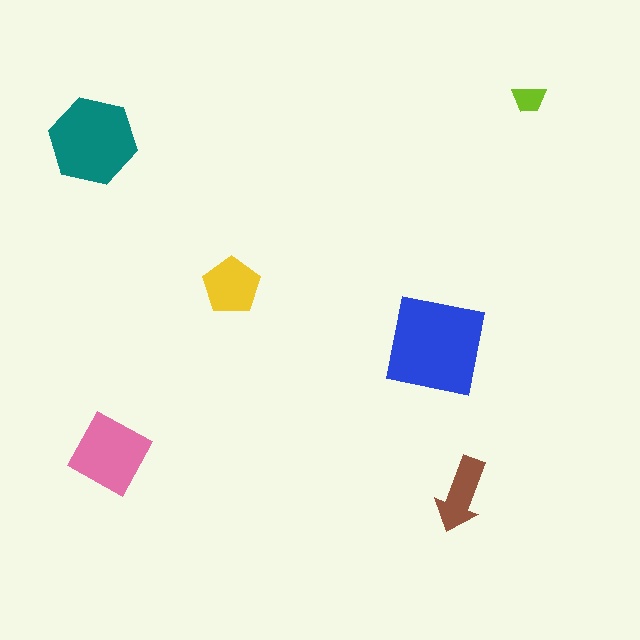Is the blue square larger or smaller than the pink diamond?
Larger.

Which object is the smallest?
The lime trapezoid.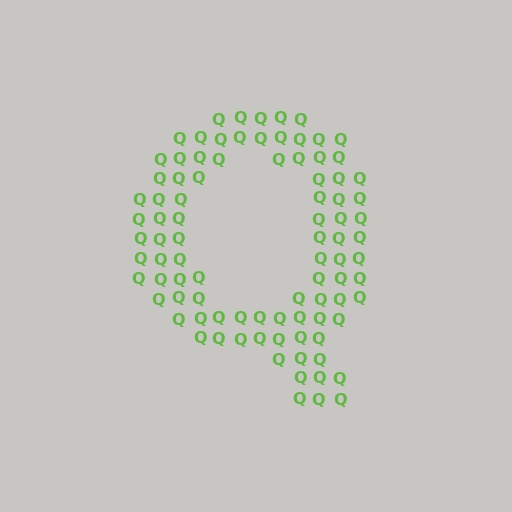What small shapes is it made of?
It is made of small letter Q's.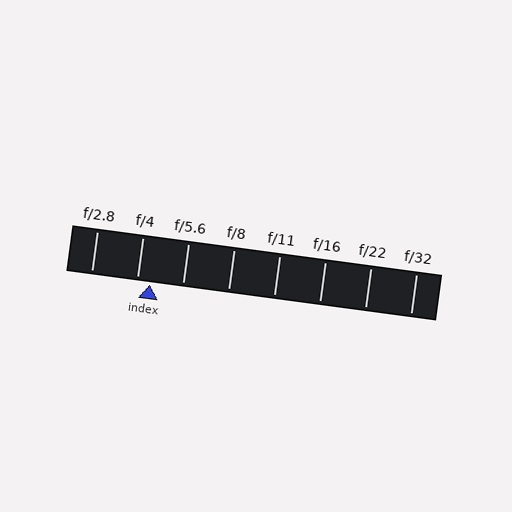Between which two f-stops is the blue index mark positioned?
The index mark is between f/4 and f/5.6.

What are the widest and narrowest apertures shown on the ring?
The widest aperture shown is f/2.8 and the narrowest is f/32.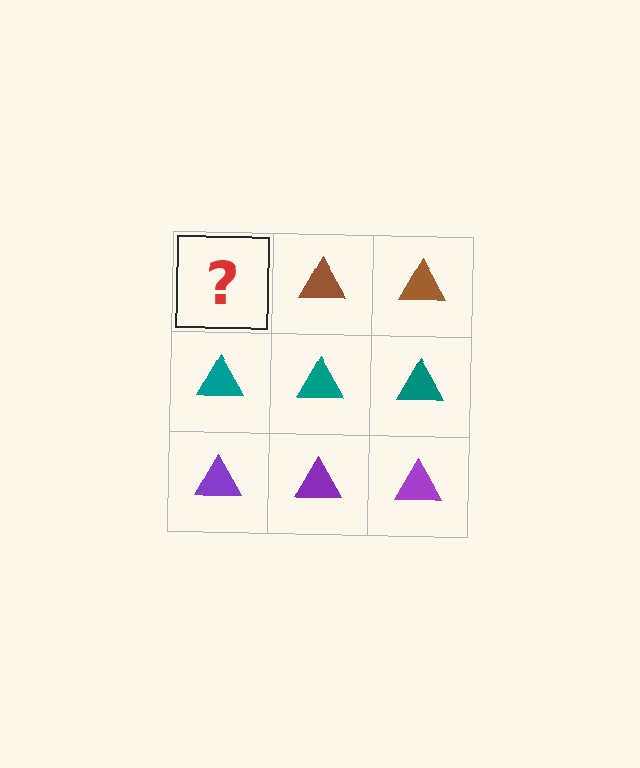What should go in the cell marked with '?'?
The missing cell should contain a brown triangle.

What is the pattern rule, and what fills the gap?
The rule is that each row has a consistent color. The gap should be filled with a brown triangle.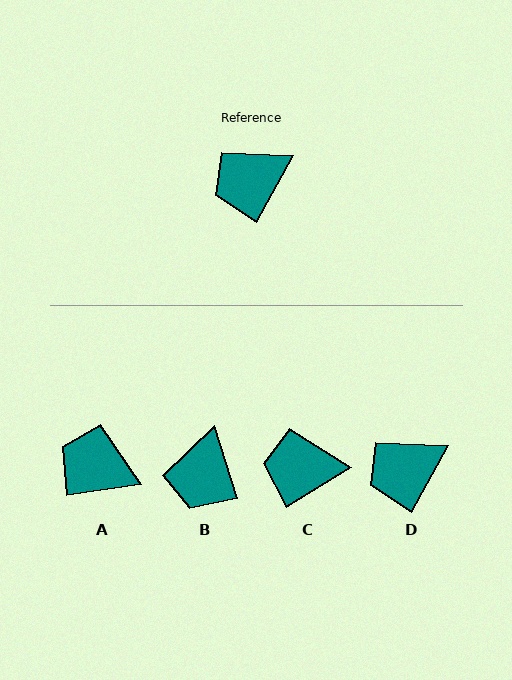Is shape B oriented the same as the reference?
No, it is off by about 46 degrees.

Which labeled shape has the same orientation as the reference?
D.